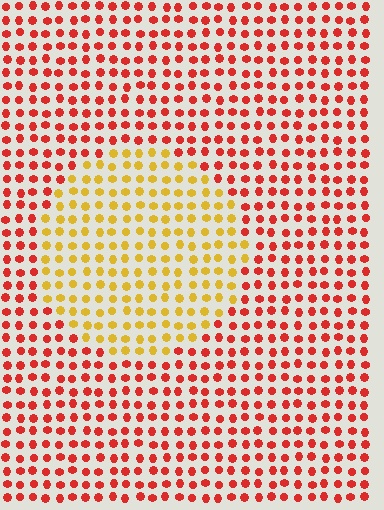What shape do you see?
I see a circle.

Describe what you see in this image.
The image is filled with small red elements in a uniform arrangement. A circle-shaped region is visible where the elements are tinted to a slightly different hue, forming a subtle color boundary.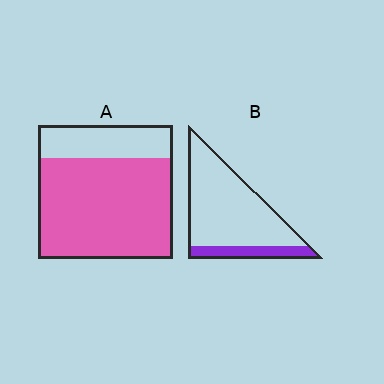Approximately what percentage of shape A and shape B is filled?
A is approximately 75% and B is approximately 20%.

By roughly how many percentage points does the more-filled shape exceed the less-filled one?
By roughly 55 percentage points (A over B).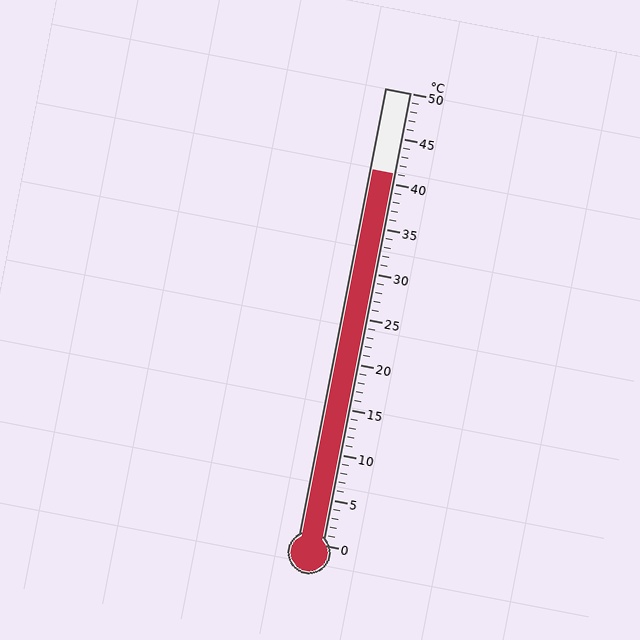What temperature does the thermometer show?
The thermometer shows approximately 41°C.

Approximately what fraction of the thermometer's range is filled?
The thermometer is filled to approximately 80% of its range.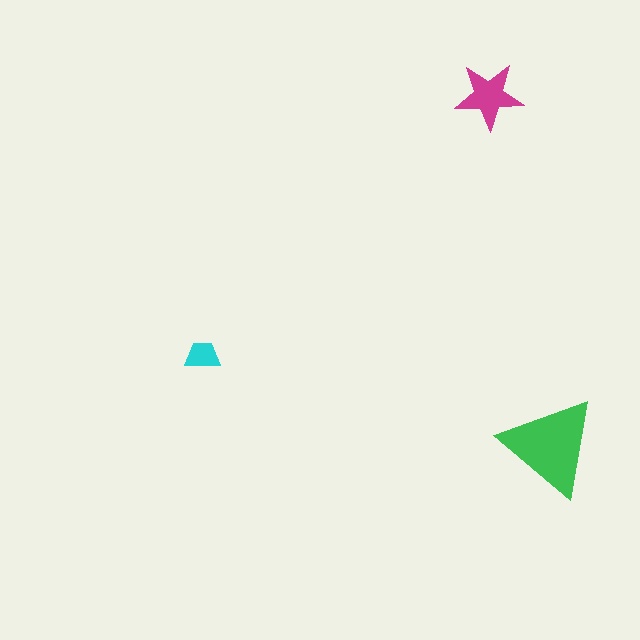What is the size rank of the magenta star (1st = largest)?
2nd.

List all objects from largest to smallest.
The green triangle, the magenta star, the cyan trapezoid.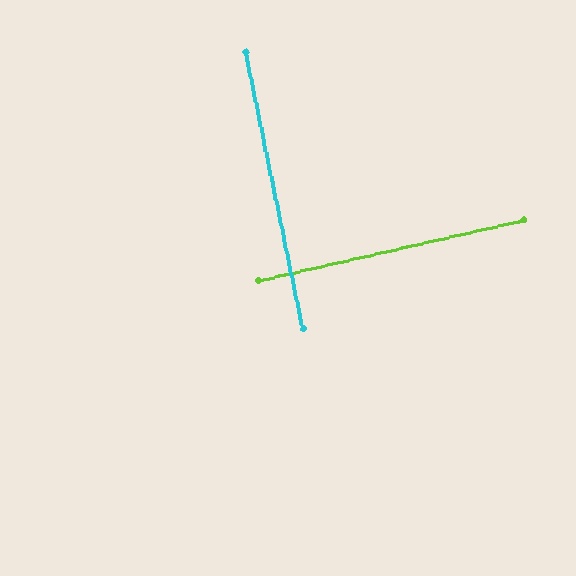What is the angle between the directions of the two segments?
Approximately 89 degrees.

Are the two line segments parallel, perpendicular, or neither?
Perpendicular — they meet at approximately 89°.